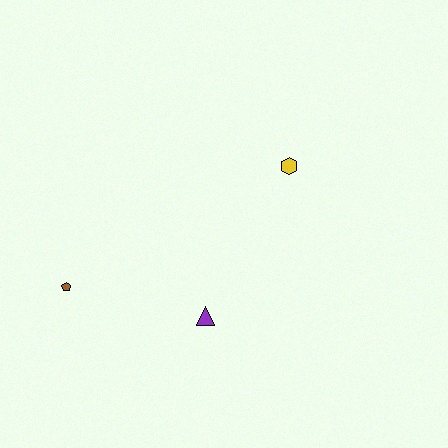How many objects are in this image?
There are 3 objects.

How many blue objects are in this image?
There are no blue objects.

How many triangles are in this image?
There is 1 triangle.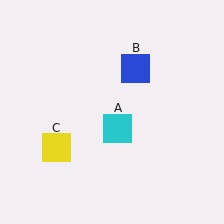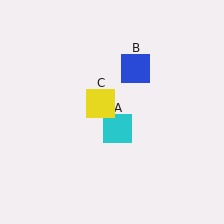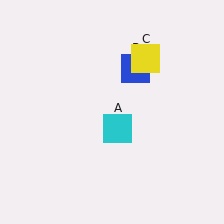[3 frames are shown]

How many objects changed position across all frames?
1 object changed position: yellow square (object C).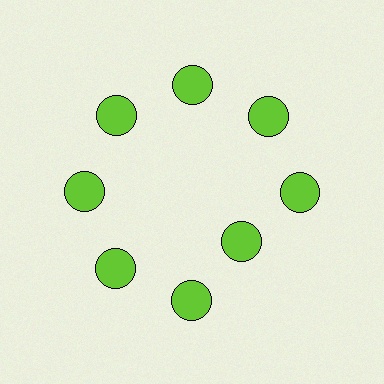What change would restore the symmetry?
The symmetry would be restored by moving it outward, back onto the ring so that all 8 circles sit at equal angles and equal distance from the center.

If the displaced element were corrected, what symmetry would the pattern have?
It would have 8-fold rotational symmetry — the pattern would map onto itself every 45 degrees.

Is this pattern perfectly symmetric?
No. The 8 lime circles are arranged in a ring, but one element near the 4 o'clock position is pulled inward toward the center, breaking the 8-fold rotational symmetry.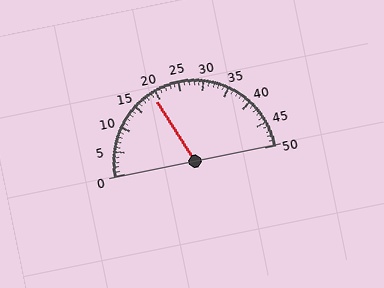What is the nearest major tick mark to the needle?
The nearest major tick mark is 20.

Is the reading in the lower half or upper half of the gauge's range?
The reading is in the lower half of the range (0 to 50).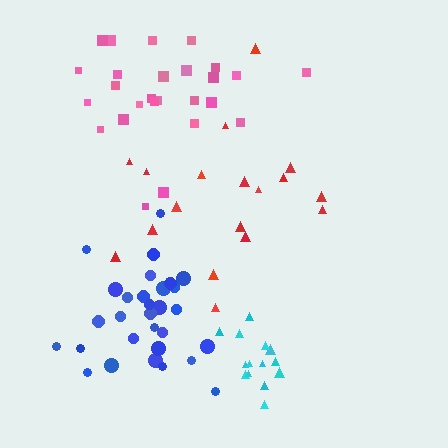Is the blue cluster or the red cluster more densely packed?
Blue.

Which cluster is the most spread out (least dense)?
Red.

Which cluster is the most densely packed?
Cyan.